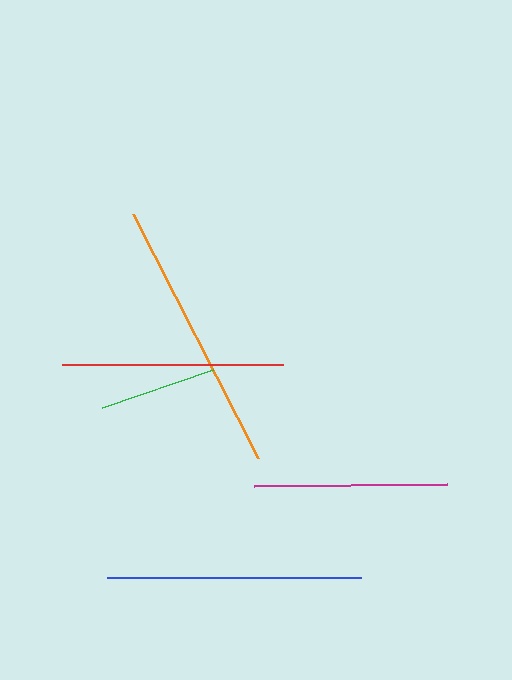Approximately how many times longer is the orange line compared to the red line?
The orange line is approximately 1.2 times the length of the red line.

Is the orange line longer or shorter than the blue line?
The orange line is longer than the blue line.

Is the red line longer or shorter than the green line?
The red line is longer than the green line.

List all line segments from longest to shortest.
From longest to shortest: orange, blue, red, magenta, green.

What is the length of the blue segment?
The blue segment is approximately 254 pixels long.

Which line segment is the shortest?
The green line is the shortest at approximately 117 pixels.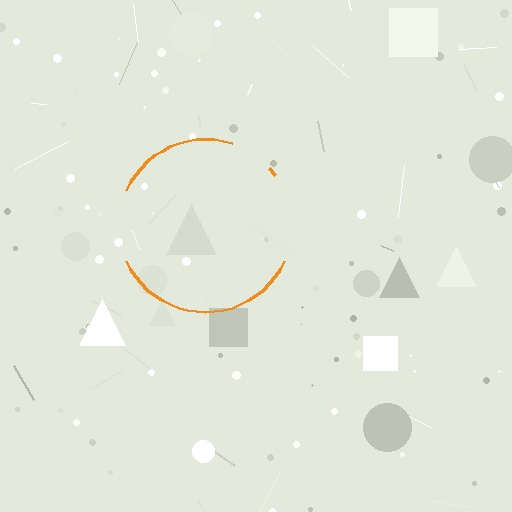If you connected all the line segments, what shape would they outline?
They would outline a circle.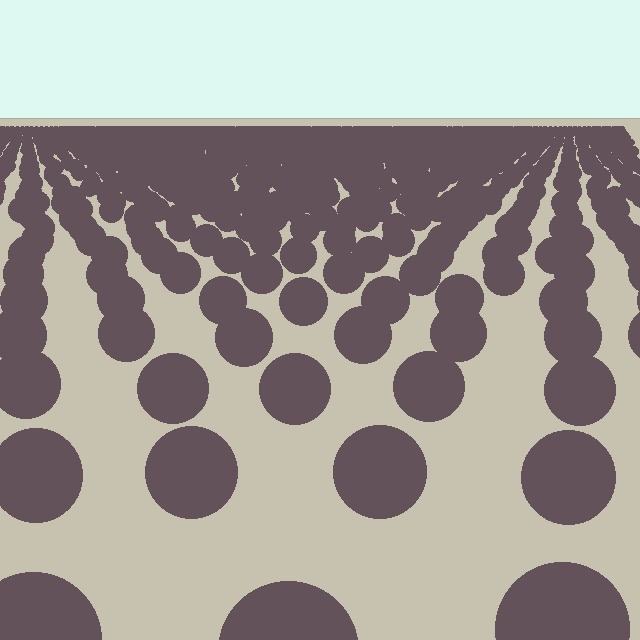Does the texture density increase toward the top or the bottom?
Density increases toward the top.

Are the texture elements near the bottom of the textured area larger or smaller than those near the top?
Larger. Near the bottom, elements are closer to the viewer and appear at a bigger on-screen size.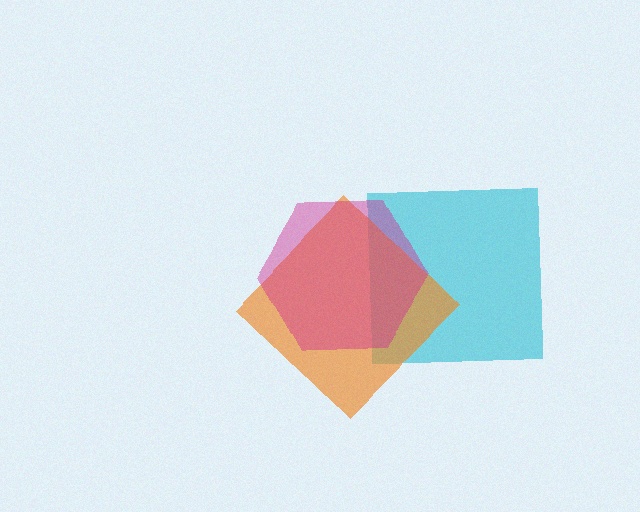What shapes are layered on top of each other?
The layered shapes are: a cyan square, an orange diamond, a magenta hexagon.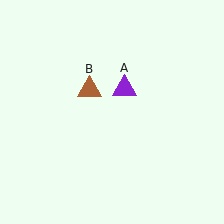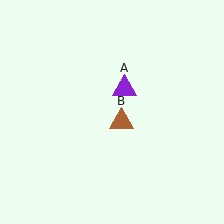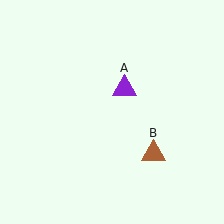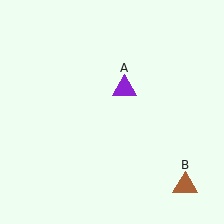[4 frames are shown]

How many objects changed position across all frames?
1 object changed position: brown triangle (object B).